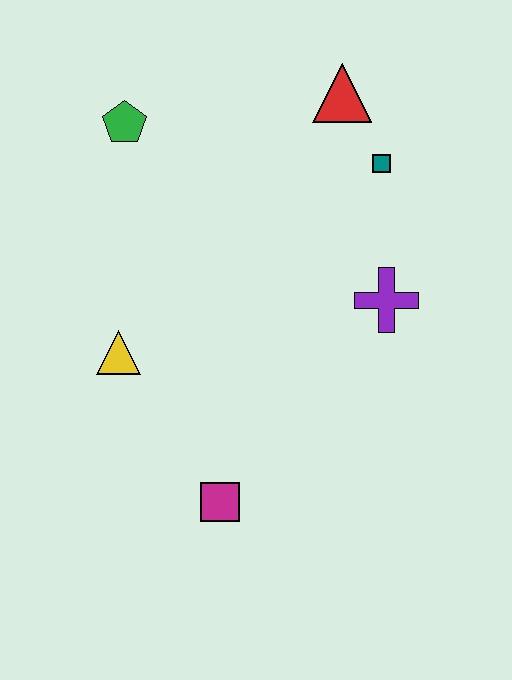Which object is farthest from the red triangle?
The magenta square is farthest from the red triangle.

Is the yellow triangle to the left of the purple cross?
Yes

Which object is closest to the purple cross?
The teal square is closest to the purple cross.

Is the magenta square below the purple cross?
Yes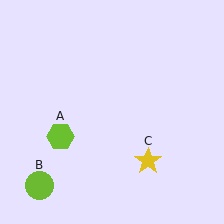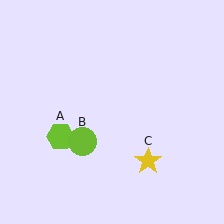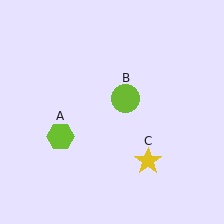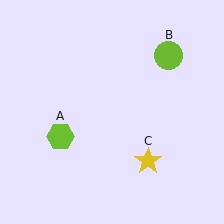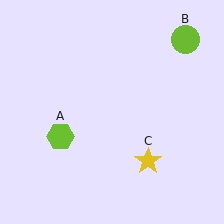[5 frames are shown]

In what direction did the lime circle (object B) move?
The lime circle (object B) moved up and to the right.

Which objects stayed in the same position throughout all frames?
Lime hexagon (object A) and yellow star (object C) remained stationary.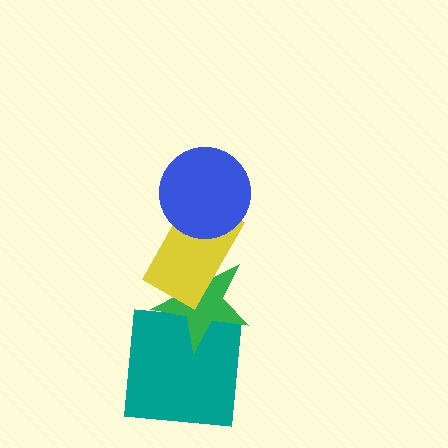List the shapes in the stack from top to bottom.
From top to bottom: the blue circle, the yellow rectangle, the green star, the teal square.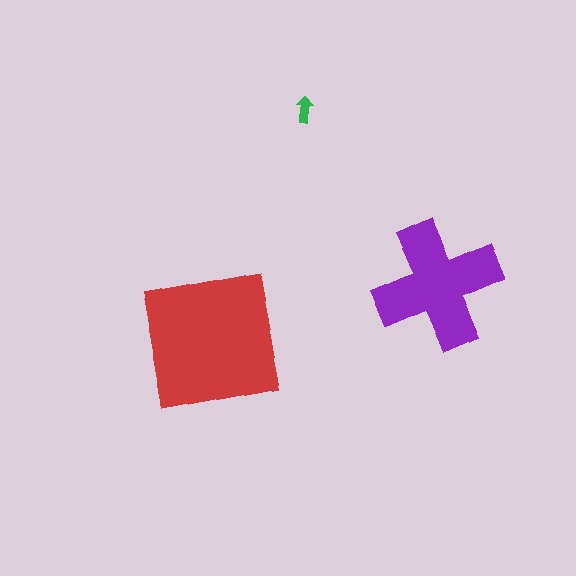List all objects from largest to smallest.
The red square, the purple cross, the green arrow.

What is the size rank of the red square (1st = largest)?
1st.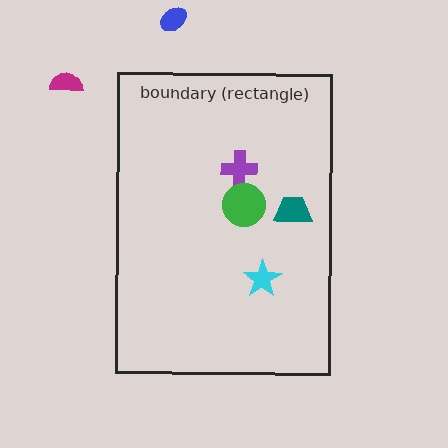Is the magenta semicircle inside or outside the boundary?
Outside.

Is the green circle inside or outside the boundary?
Inside.